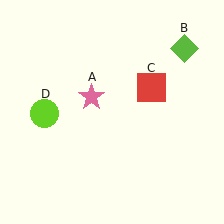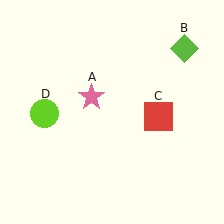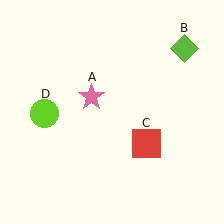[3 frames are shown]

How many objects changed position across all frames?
1 object changed position: red square (object C).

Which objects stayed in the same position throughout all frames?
Pink star (object A) and lime diamond (object B) and lime circle (object D) remained stationary.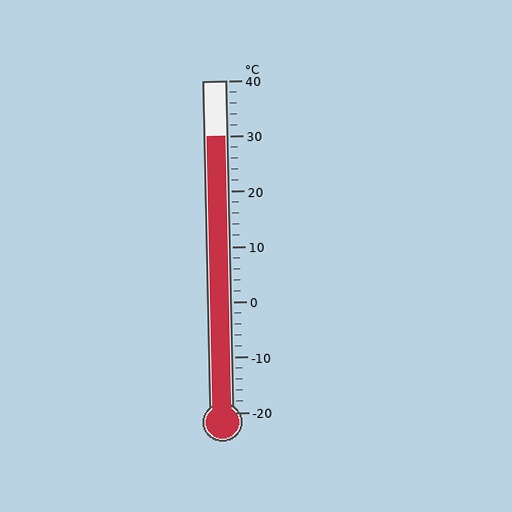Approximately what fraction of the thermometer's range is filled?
The thermometer is filled to approximately 85% of its range.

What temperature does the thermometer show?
The thermometer shows approximately 30°C.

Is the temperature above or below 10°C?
The temperature is above 10°C.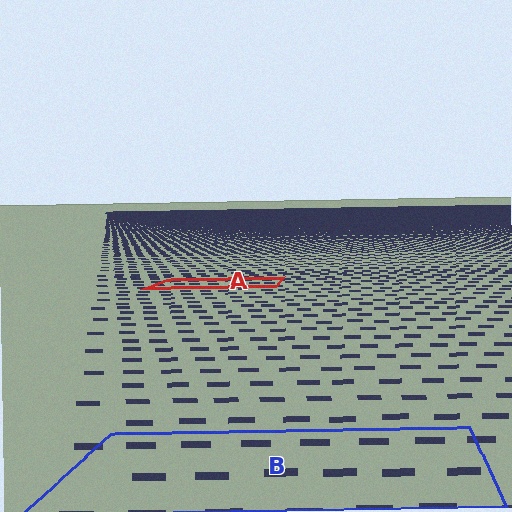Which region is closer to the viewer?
Region B is closer. The texture elements there are larger and more spread out.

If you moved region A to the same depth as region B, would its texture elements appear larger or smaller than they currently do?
They would appear larger. At a closer depth, the same texture elements are projected at a bigger on-screen size.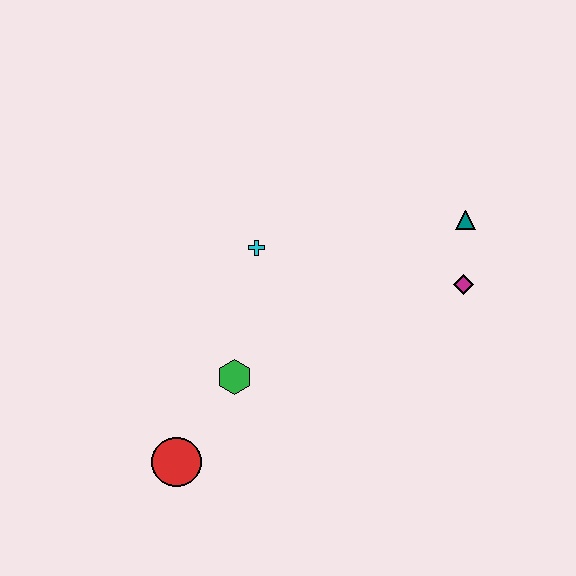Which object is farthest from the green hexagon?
The teal triangle is farthest from the green hexagon.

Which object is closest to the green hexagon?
The red circle is closest to the green hexagon.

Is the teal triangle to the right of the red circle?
Yes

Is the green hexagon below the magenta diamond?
Yes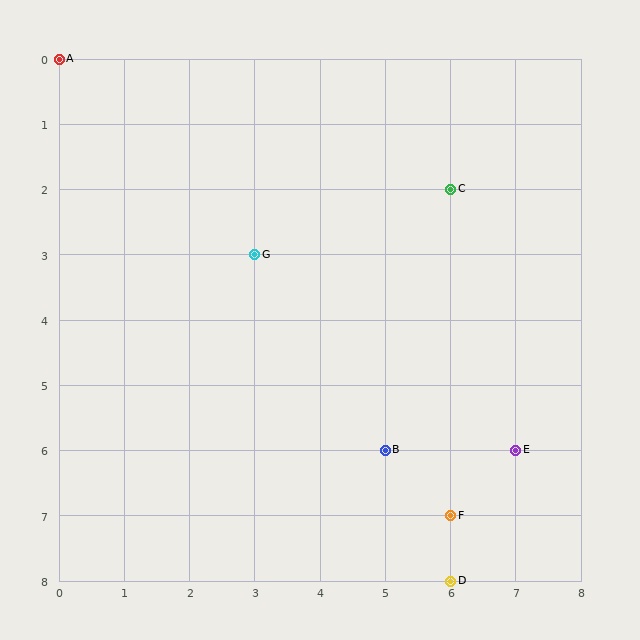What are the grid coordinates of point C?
Point C is at grid coordinates (6, 2).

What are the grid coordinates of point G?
Point G is at grid coordinates (3, 3).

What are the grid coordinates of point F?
Point F is at grid coordinates (6, 7).